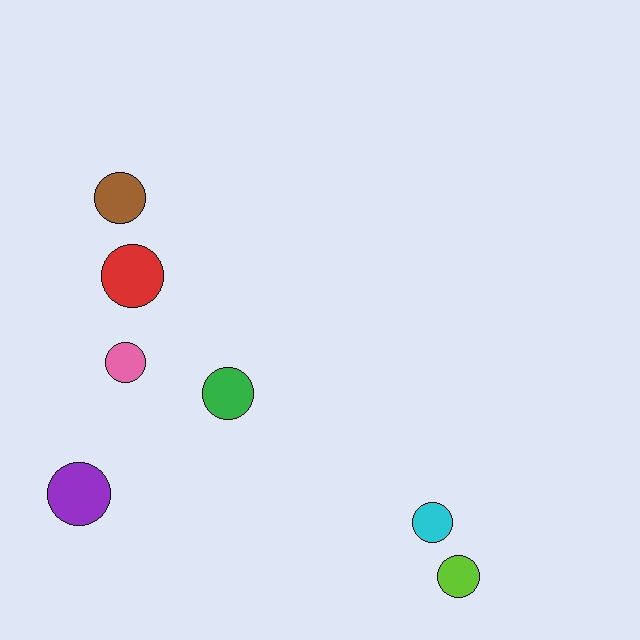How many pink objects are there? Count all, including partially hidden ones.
There is 1 pink object.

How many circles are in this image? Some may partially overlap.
There are 7 circles.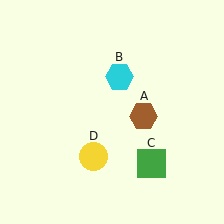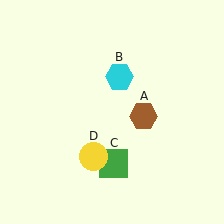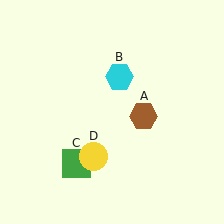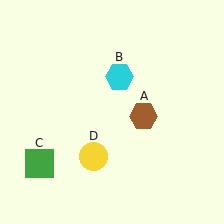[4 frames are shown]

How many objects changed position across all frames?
1 object changed position: green square (object C).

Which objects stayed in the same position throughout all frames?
Brown hexagon (object A) and cyan hexagon (object B) and yellow circle (object D) remained stationary.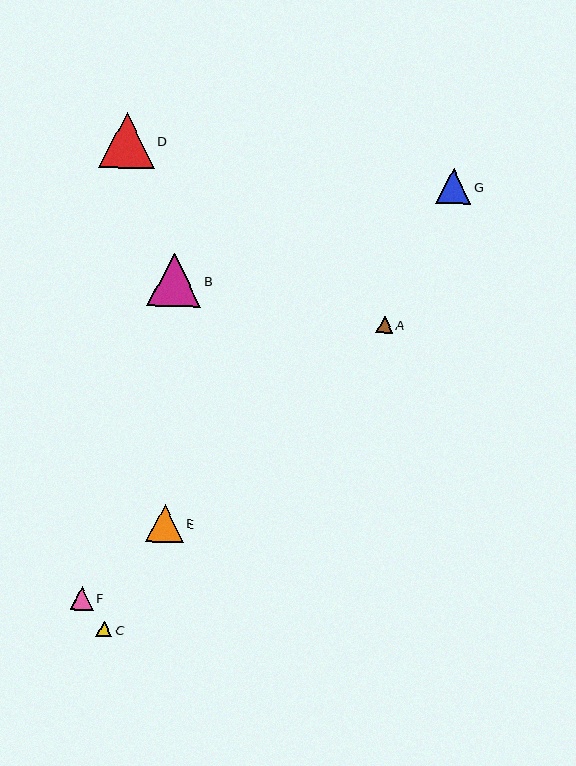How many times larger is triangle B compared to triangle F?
Triangle B is approximately 2.3 times the size of triangle F.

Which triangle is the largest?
Triangle D is the largest with a size of approximately 56 pixels.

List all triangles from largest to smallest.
From largest to smallest: D, B, E, G, F, A, C.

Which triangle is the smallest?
Triangle C is the smallest with a size of approximately 16 pixels.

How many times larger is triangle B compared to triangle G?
Triangle B is approximately 1.5 times the size of triangle G.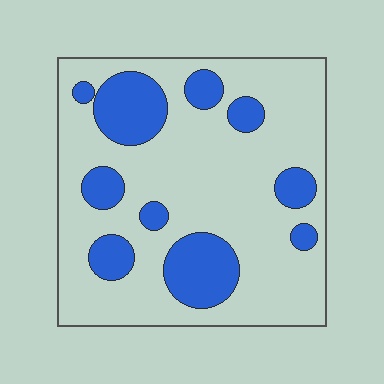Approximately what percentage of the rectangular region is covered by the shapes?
Approximately 25%.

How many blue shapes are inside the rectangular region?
10.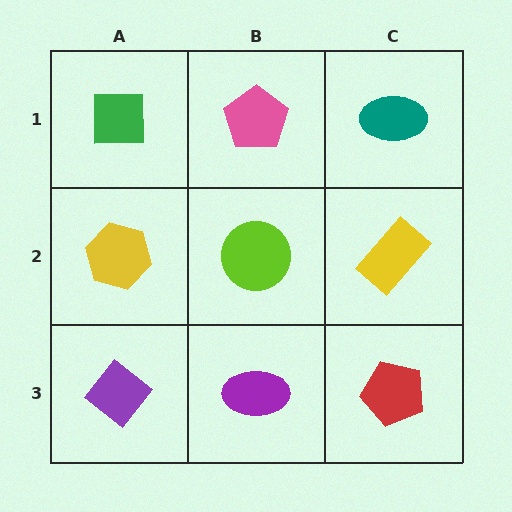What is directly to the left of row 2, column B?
A yellow hexagon.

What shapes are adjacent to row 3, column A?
A yellow hexagon (row 2, column A), a purple ellipse (row 3, column B).